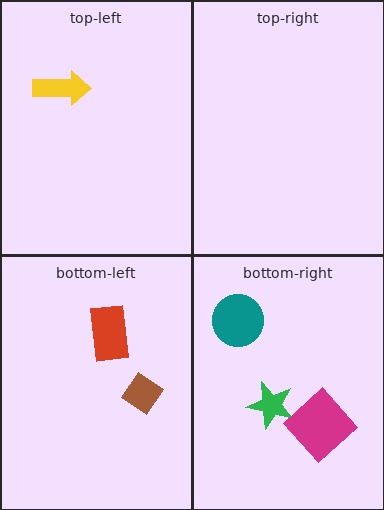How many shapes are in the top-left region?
1.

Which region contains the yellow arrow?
The top-left region.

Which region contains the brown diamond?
The bottom-left region.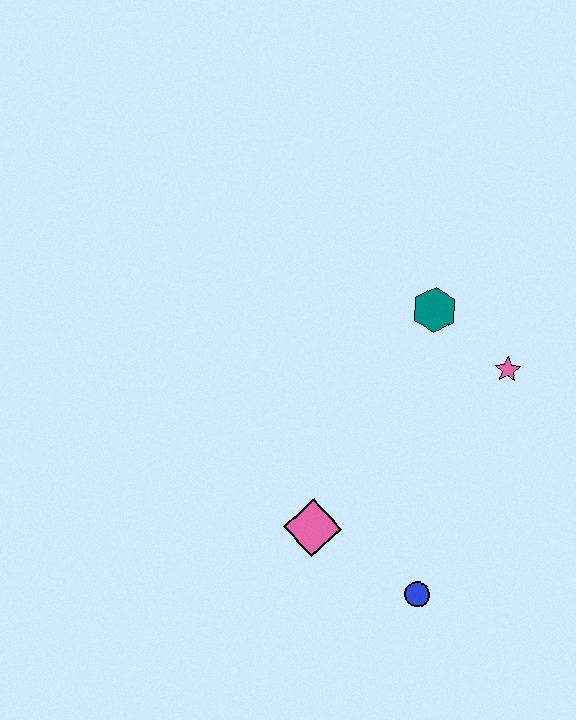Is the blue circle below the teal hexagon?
Yes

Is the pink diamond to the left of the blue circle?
Yes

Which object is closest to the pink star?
The teal hexagon is closest to the pink star.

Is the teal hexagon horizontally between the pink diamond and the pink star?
Yes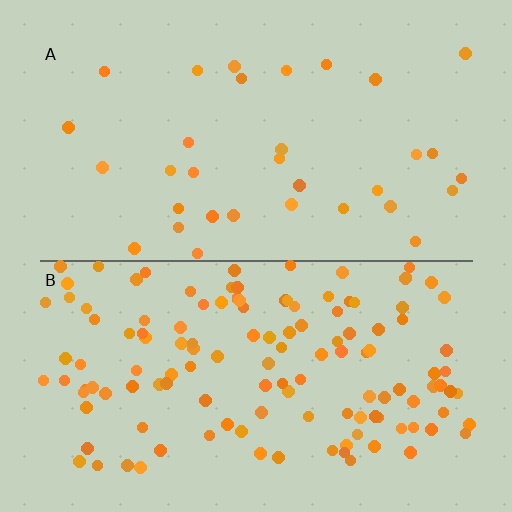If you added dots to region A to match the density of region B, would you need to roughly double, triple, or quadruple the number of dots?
Approximately quadruple.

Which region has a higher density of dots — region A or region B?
B (the bottom).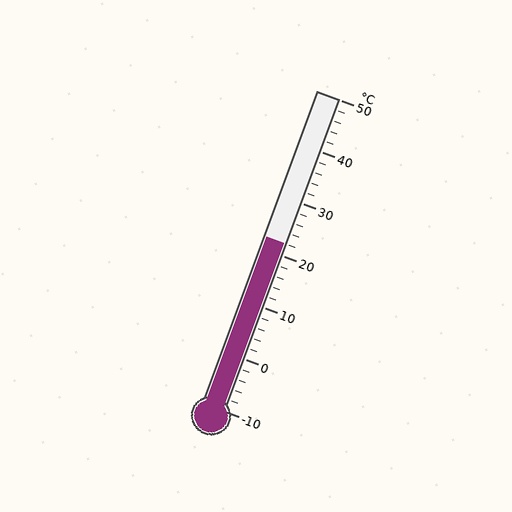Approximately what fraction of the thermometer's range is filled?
The thermometer is filled to approximately 55% of its range.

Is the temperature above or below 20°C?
The temperature is above 20°C.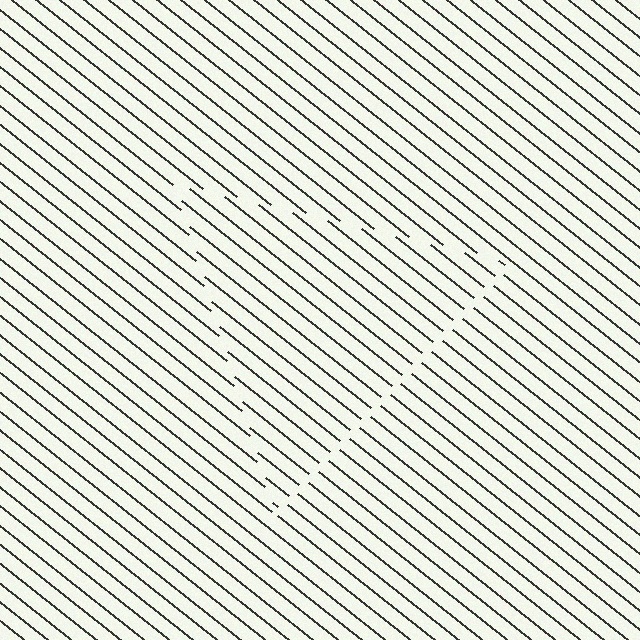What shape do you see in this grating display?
An illusory triangle. The interior of the shape contains the same grating, shifted by half a period — the contour is defined by the phase discontinuity where line-ends from the inner and outer gratings abut.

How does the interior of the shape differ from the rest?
The interior of the shape contains the same grating, shifted by half a period — the contour is defined by the phase discontinuity where line-ends from the inner and outer gratings abut.